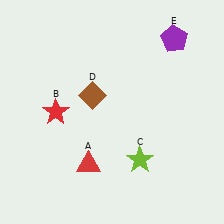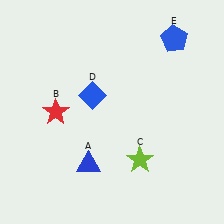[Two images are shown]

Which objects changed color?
A changed from red to blue. D changed from brown to blue. E changed from purple to blue.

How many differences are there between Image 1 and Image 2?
There are 3 differences between the two images.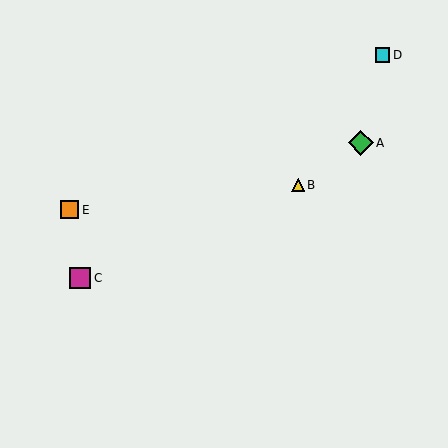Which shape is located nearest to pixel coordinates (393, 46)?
The cyan square (labeled D) at (383, 55) is nearest to that location.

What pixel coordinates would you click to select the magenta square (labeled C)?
Click at (80, 278) to select the magenta square C.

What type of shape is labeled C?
Shape C is a magenta square.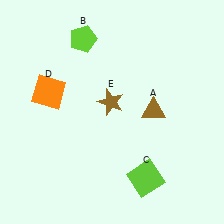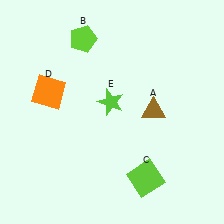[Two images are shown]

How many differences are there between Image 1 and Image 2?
There is 1 difference between the two images.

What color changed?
The star (E) changed from brown in Image 1 to lime in Image 2.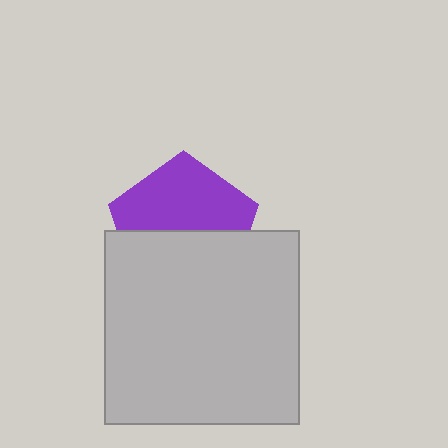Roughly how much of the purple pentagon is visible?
About half of it is visible (roughly 51%).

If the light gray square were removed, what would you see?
You would see the complete purple pentagon.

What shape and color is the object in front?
The object in front is a light gray square.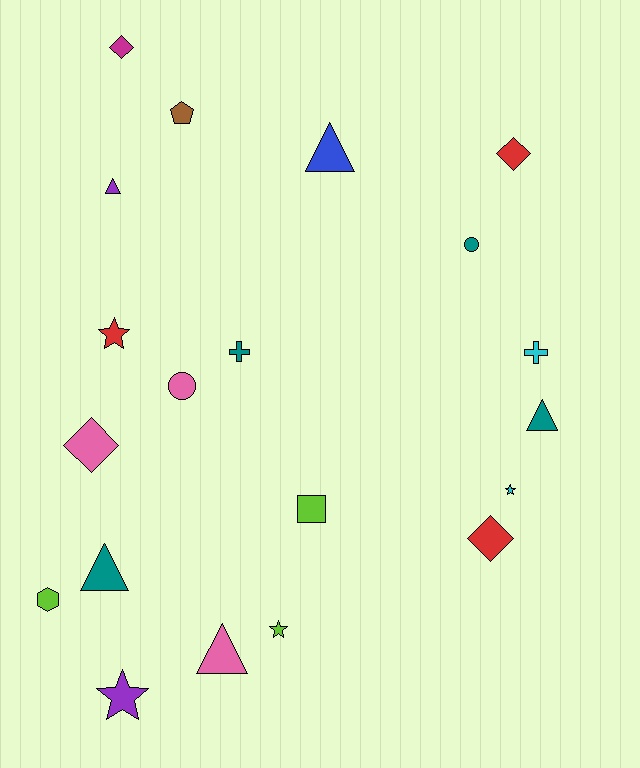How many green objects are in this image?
There are no green objects.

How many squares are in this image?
There is 1 square.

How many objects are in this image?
There are 20 objects.